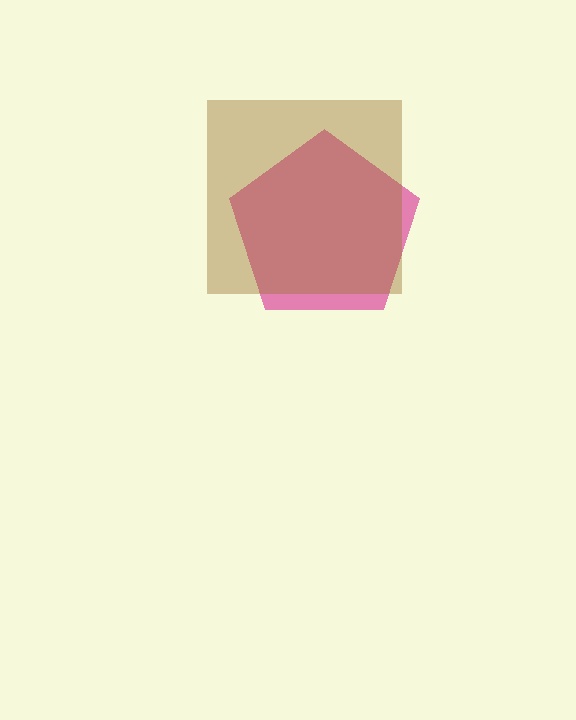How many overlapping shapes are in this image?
There are 2 overlapping shapes in the image.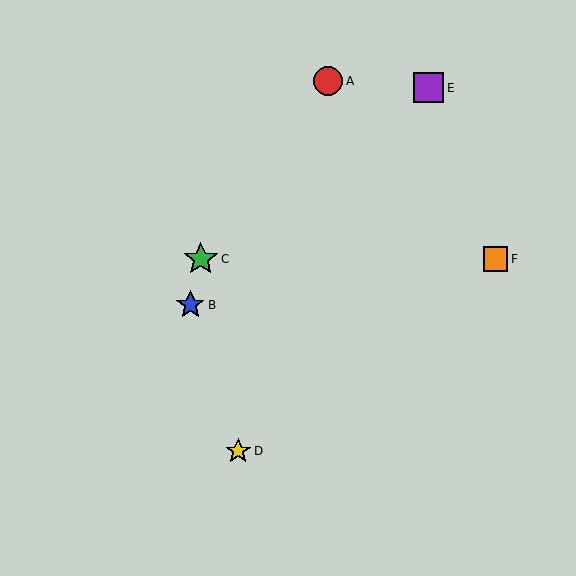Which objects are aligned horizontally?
Objects C, F are aligned horizontally.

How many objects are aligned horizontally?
2 objects (C, F) are aligned horizontally.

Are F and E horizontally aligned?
No, F is at y≈259 and E is at y≈88.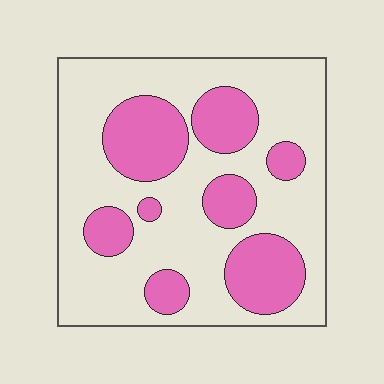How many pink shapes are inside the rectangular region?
8.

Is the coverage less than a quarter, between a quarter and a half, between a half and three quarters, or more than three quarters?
Between a quarter and a half.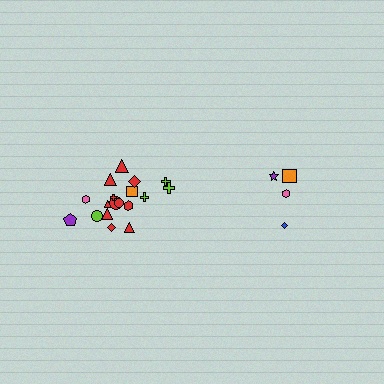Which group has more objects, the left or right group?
The left group.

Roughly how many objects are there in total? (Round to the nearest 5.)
Roughly 20 objects in total.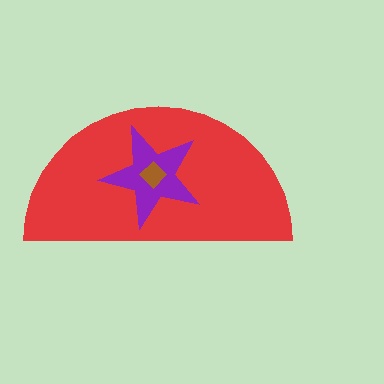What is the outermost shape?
The red semicircle.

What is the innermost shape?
The brown diamond.